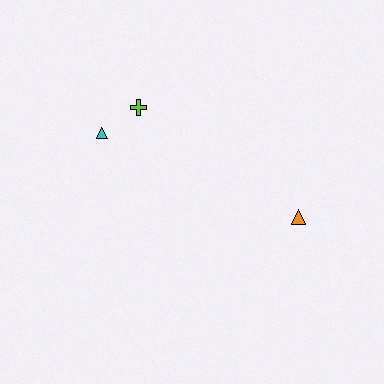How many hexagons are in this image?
There are no hexagons.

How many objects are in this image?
There are 3 objects.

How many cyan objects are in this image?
There is 1 cyan object.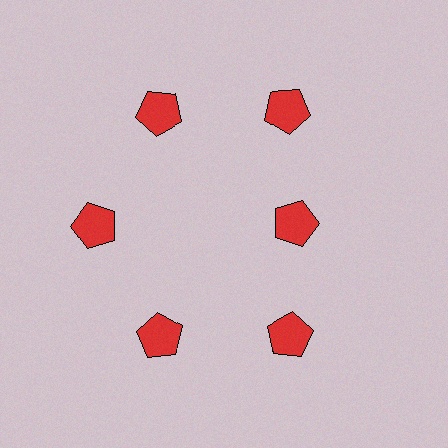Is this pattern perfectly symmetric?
No. The 6 red pentagons are arranged in a ring, but one element near the 3 o'clock position is pulled inward toward the center, breaking the 6-fold rotational symmetry.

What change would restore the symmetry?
The symmetry would be restored by moving it outward, back onto the ring so that all 6 pentagons sit at equal angles and equal distance from the center.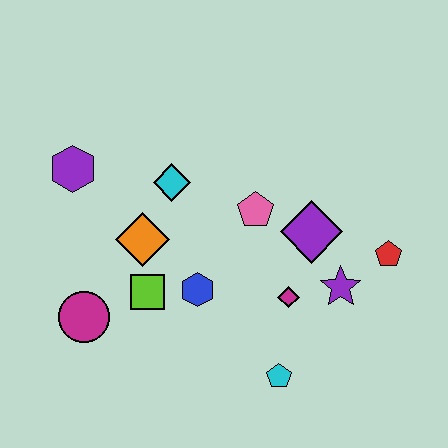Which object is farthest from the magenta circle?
The red pentagon is farthest from the magenta circle.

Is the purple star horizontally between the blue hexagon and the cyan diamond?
No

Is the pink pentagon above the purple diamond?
Yes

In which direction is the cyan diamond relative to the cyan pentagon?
The cyan diamond is above the cyan pentagon.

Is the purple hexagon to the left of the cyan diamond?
Yes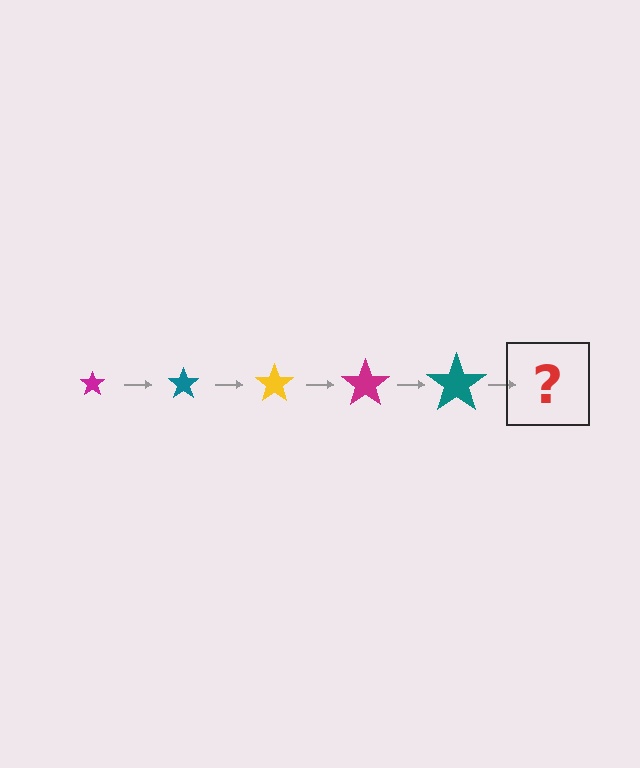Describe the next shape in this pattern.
It should be a yellow star, larger than the previous one.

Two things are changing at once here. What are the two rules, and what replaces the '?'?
The two rules are that the star grows larger each step and the color cycles through magenta, teal, and yellow. The '?' should be a yellow star, larger than the previous one.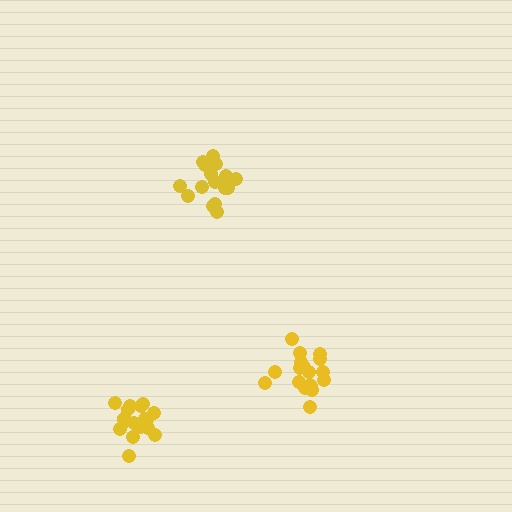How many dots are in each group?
Group 1: 18 dots, Group 2: 18 dots, Group 3: 18 dots (54 total).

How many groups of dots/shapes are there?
There are 3 groups.